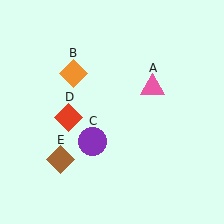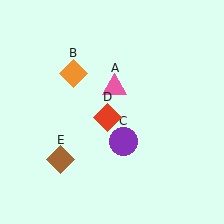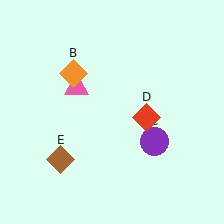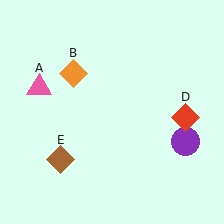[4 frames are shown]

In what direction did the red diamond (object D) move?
The red diamond (object D) moved right.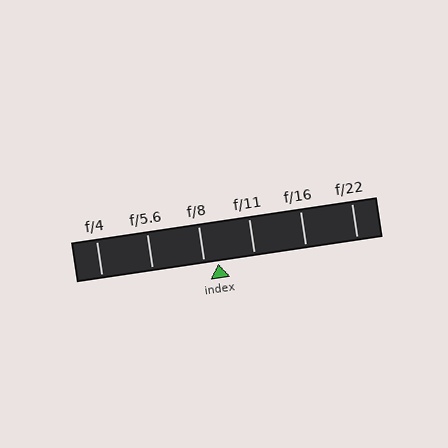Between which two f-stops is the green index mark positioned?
The index mark is between f/8 and f/11.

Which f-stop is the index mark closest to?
The index mark is closest to f/8.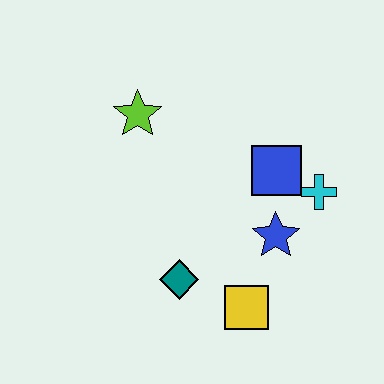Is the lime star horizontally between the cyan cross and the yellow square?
No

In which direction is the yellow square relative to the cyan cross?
The yellow square is below the cyan cross.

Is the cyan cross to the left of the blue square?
No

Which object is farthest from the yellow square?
The lime star is farthest from the yellow square.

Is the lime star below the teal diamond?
No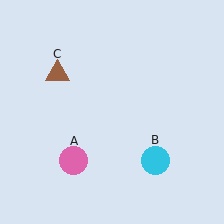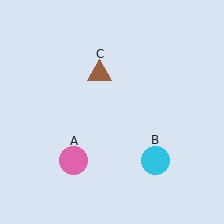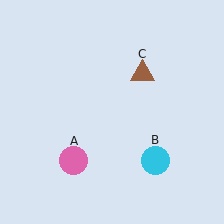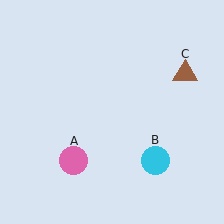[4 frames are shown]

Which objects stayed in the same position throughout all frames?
Pink circle (object A) and cyan circle (object B) remained stationary.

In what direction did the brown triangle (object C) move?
The brown triangle (object C) moved right.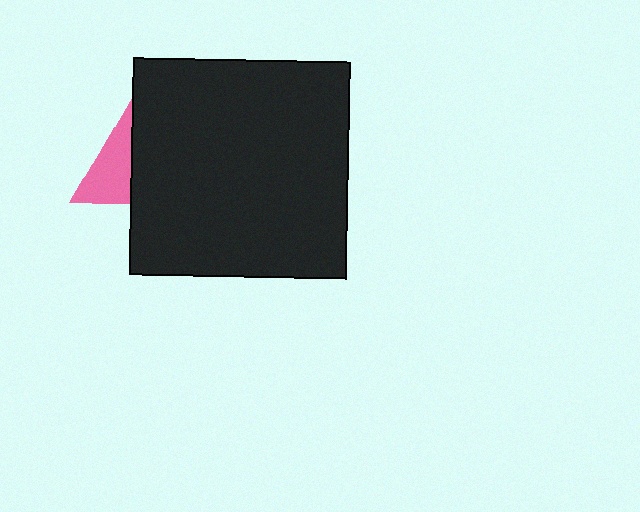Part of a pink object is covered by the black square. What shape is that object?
It is a triangle.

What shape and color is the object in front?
The object in front is a black square.